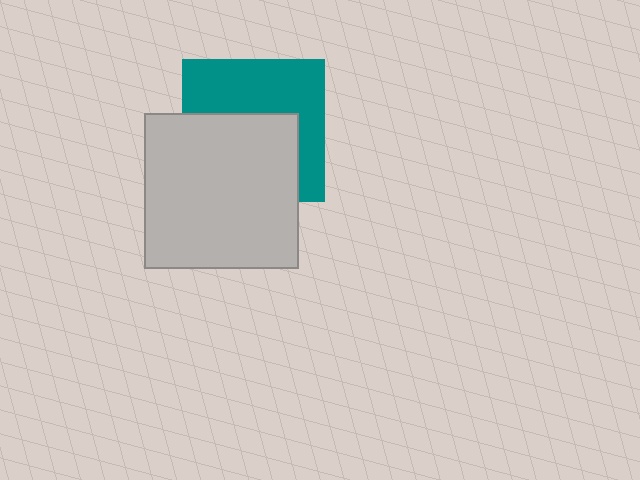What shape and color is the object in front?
The object in front is a light gray square.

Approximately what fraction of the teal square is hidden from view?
Roughly 51% of the teal square is hidden behind the light gray square.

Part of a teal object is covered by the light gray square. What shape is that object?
It is a square.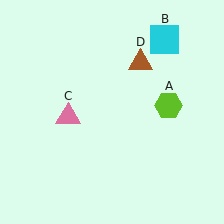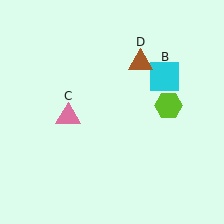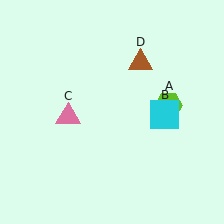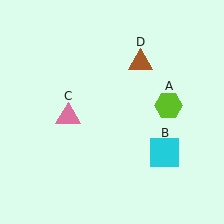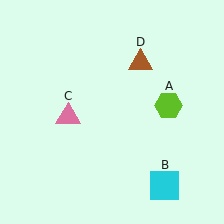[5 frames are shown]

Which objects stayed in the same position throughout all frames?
Lime hexagon (object A) and pink triangle (object C) and brown triangle (object D) remained stationary.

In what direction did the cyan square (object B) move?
The cyan square (object B) moved down.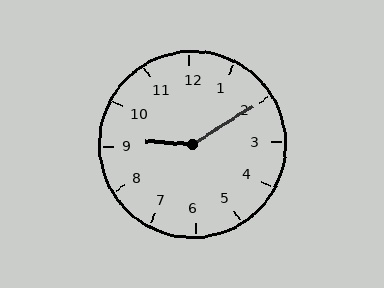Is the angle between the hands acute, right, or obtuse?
It is obtuse.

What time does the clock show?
9:10.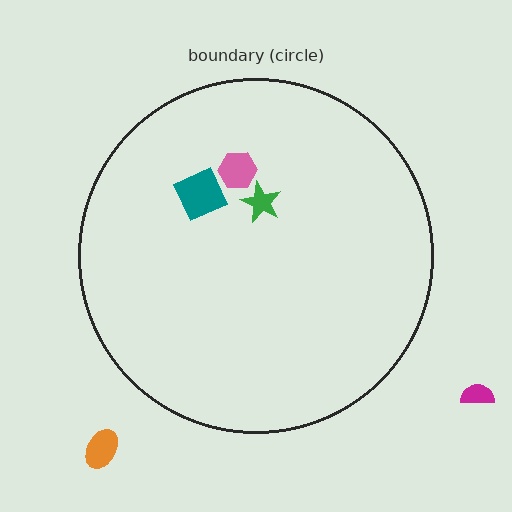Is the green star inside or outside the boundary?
Inside.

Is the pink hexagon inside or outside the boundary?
Inside.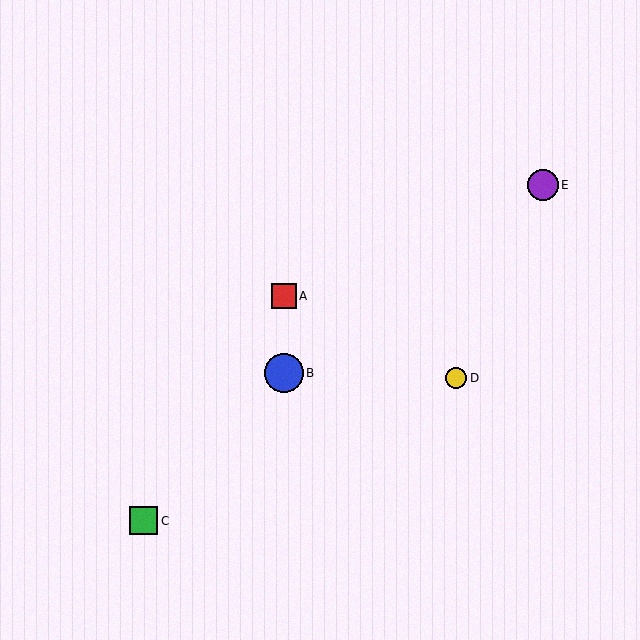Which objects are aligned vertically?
Objects A, B are aligned vertically.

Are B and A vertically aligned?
Yes, both are at x≈284.